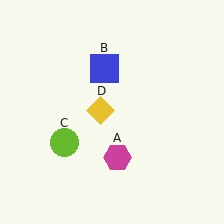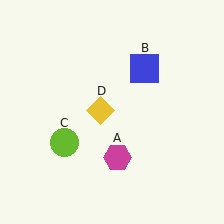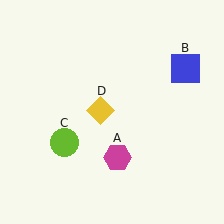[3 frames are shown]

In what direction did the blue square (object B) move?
The blue square (object B) moved right.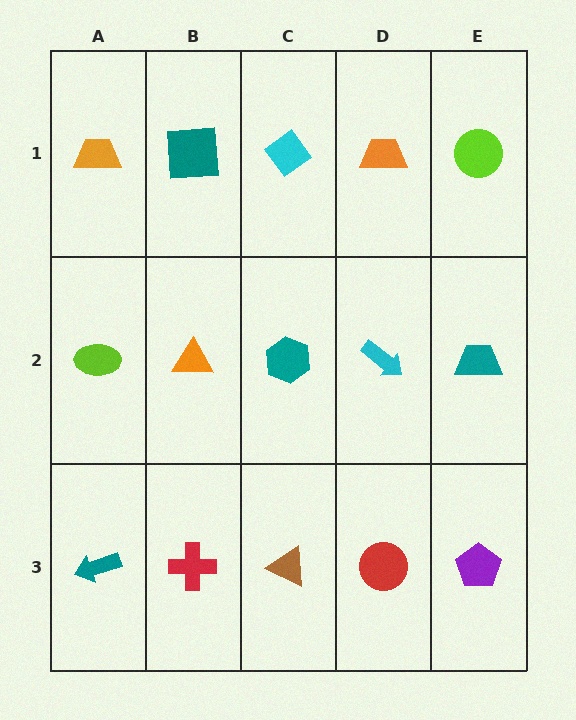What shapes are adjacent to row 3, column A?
A lime ellipse (row 2, column A), a red cross (row 3, column B).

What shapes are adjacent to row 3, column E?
A teal trapezoid (row 2, column E), a red circle (row 3, column D).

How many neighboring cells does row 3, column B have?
3.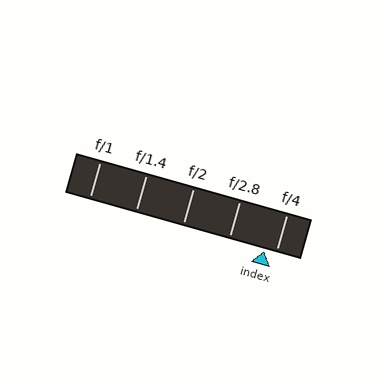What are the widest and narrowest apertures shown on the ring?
The widest aperture shown is f/1 and the narrowest is f/4.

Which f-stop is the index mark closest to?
The index mark is closest to f/4.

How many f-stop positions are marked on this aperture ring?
There are 5 f-stop positions marked.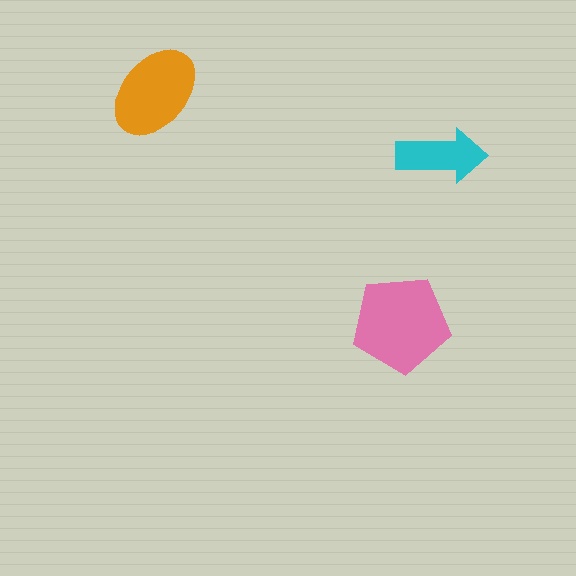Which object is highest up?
The orange ellipse is topmost.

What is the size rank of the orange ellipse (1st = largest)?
2nd.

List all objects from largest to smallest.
The pink pentagon, the orange ellipse, the cyan arrow.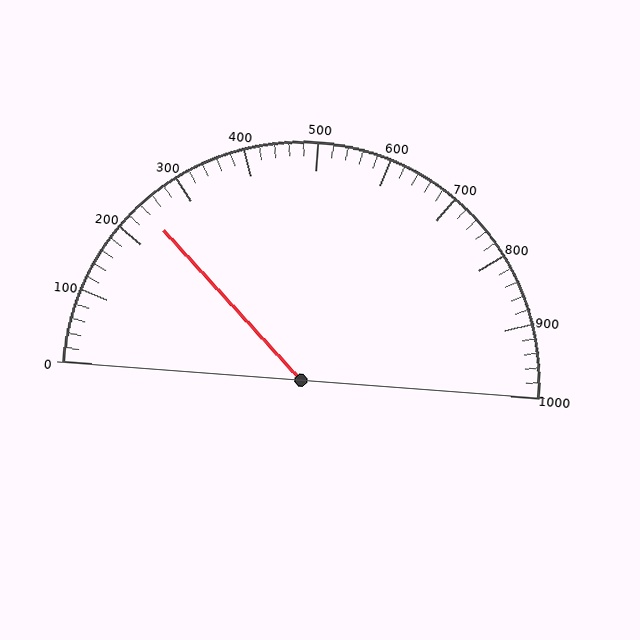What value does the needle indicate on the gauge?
The needle indicates approximately 240.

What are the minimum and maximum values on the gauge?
The gauge ranges from 0 to 1000.